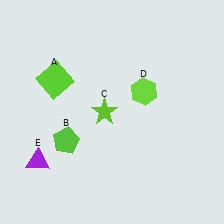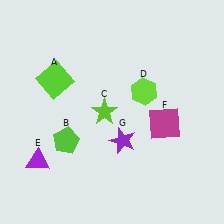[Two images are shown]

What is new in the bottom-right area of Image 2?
A purple star (G) was added in the bottom-right area of Image 2.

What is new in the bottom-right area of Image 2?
A magenta square (F) was added in the bottom-right area of Image 2.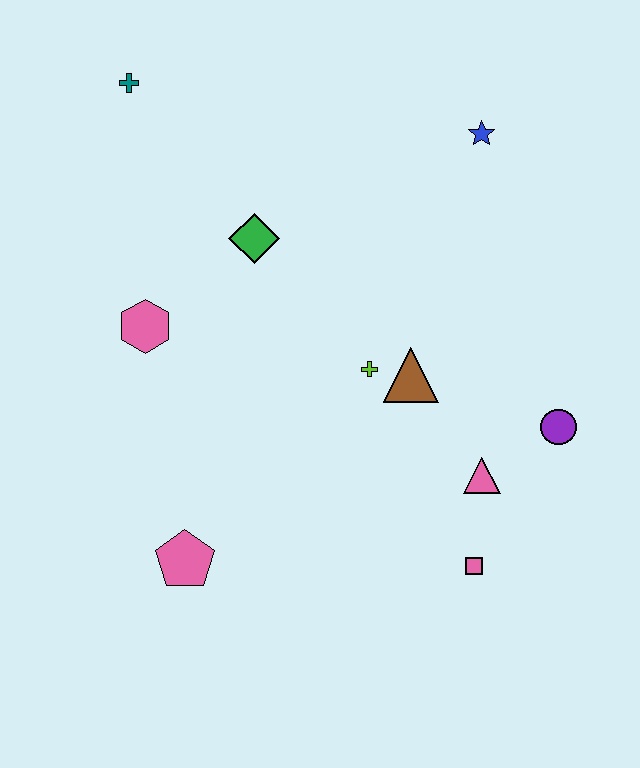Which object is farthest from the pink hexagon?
The purple circle is farthest from the pink hexagon.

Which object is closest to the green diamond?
The pink hexagon is closest to the green diamond.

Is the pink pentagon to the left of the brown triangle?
Yes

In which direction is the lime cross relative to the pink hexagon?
The lime cross is to the right of the pink hexagon.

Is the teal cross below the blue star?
No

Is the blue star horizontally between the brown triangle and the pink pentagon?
No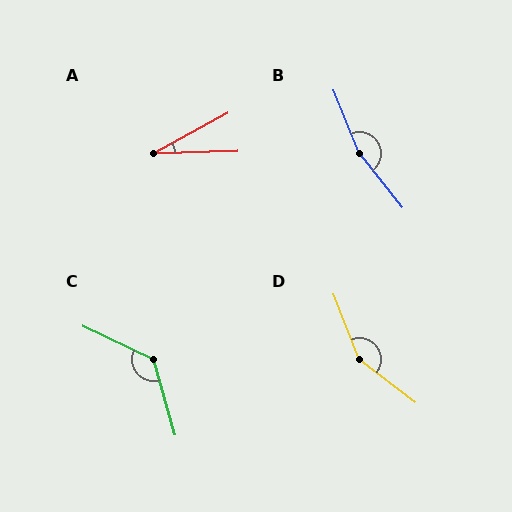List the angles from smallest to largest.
A (27°), C (131°), D (149°), B (163°).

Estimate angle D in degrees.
Approximately 149 degrees.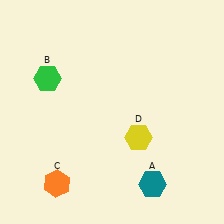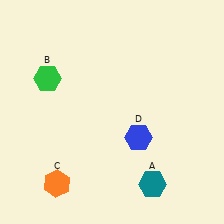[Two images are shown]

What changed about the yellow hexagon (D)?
In Image 1, D is yellow. In Image 2, it changed to blue.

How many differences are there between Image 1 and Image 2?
There is 1 difference between the two images.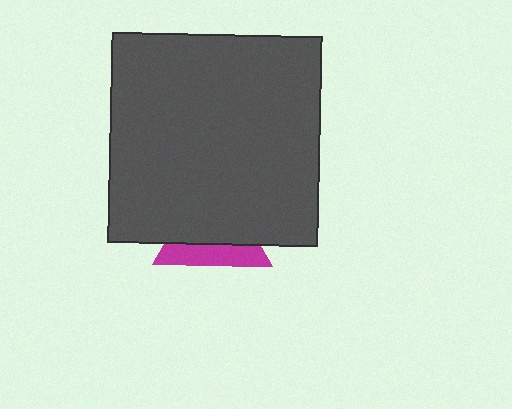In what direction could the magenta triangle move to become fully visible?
The magenta triangle could move down. That would shift it out from behind the dark gray square entirely.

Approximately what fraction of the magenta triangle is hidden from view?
Roughly 63% of the magenta triangle is hidden behind the dark gray square.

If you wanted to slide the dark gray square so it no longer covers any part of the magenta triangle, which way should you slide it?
Slide it up — that is the most direct way to separate the two shapes.